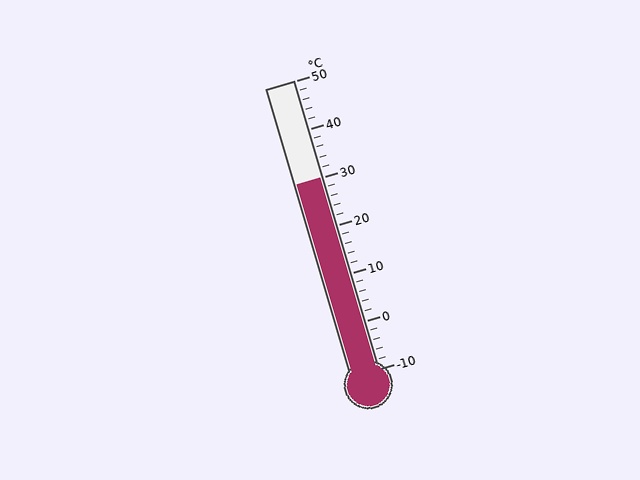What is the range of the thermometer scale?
The thermometer scale ranges from -10°C to 50°C.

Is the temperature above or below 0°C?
The temperature is above 0°C.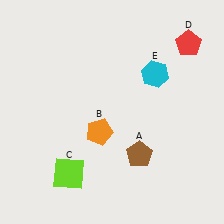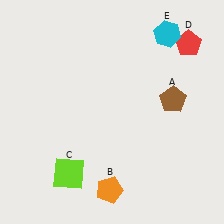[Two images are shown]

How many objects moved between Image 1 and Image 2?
3 objects moved between the two images.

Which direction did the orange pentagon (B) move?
The orange pentagon (B) moved down.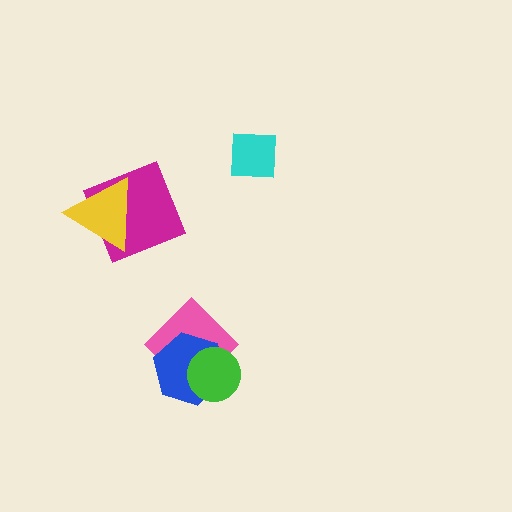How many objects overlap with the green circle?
2 objects overlap with the green circle.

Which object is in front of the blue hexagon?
The green circle is in front of the blue hexagon.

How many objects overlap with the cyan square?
0 objects overlap with the cyan square.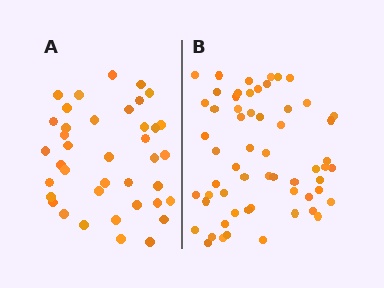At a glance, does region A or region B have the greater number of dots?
Region B (the right region) has more dots.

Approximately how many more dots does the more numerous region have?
Region B has approximately 20 more dots than region A.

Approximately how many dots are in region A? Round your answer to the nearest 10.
About 40 dots. (The exact count is 39, which rounds to 40.)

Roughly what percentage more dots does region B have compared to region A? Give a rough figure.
About 50% more.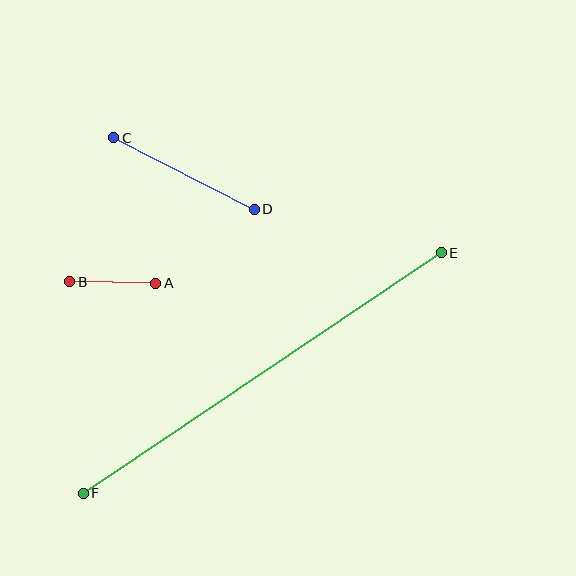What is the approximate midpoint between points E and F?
The midpoint is at approximately (262, 373) pixels.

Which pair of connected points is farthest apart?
Points E and F are farthest apart.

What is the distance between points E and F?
The distance is approximately 432 pixels.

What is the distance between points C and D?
The distance is approximately 158 pixels.